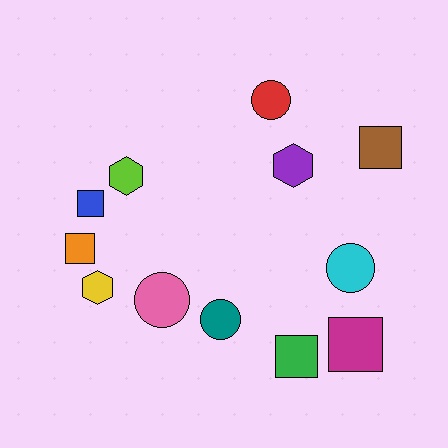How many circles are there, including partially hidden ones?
There are 4 circles.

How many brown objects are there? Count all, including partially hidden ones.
There is 1 brown object.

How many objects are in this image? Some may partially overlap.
There are 12 objects.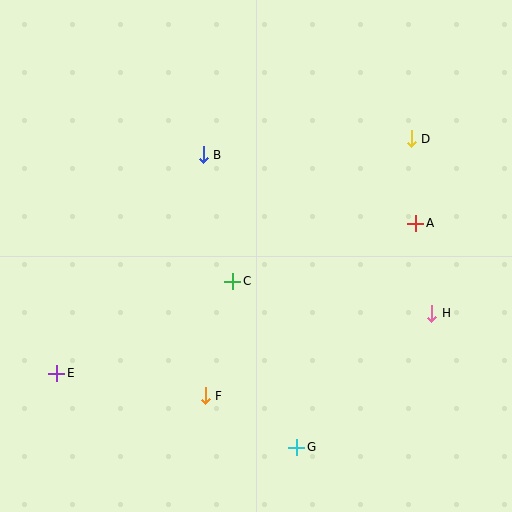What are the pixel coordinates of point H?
Point H is at (432, 313).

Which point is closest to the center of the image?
Point C at (233, 281) is closest to the center.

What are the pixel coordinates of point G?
Point G is at (297, 447).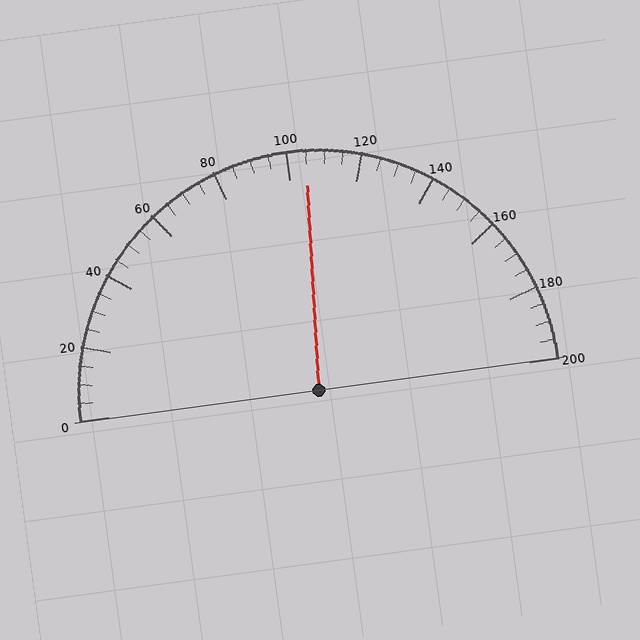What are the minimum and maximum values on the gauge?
The gauge ranges from 0 to 200.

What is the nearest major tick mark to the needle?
The nearest major tick mark is 100.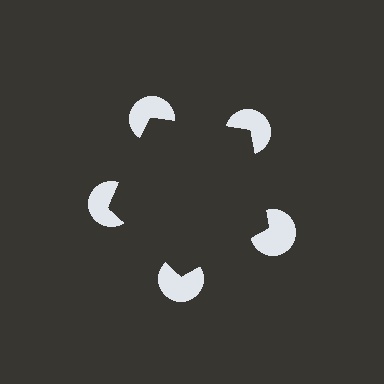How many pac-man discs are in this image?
There are 5 — one at each vertex of the illusory pentagon.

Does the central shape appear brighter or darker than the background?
It typically appears slightly darker than the background, even though no actual brightness change is drawn.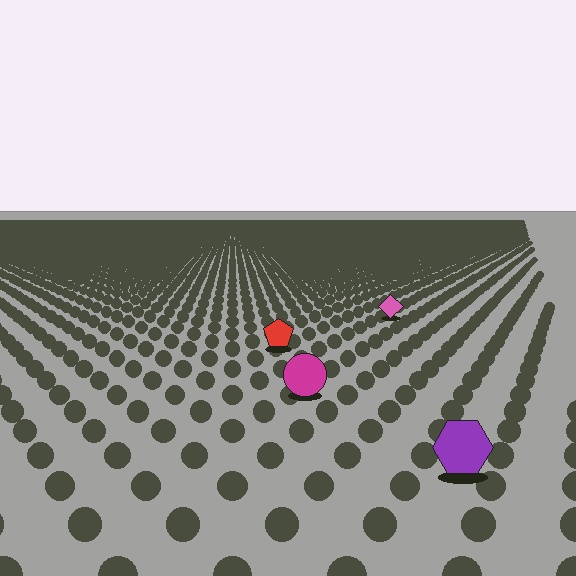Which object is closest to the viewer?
The purple hexagon is closest. The texture marks near it are larger and more spread out.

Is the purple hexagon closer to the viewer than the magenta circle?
Yes. The purple hexagon is closer — you can tell from the texture gradient: the ground texture is coarser near it.